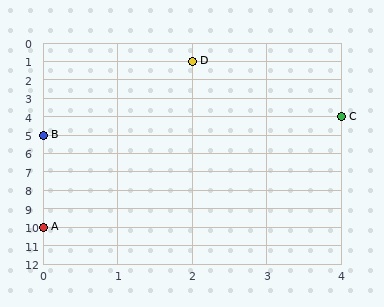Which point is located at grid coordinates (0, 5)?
Point B is at (0, 5).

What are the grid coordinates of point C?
Point C is at grid coordinates (4, 4).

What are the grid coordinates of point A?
Point A is at grid coordinates (0, 10).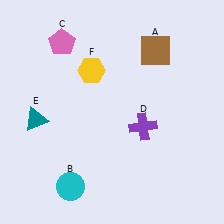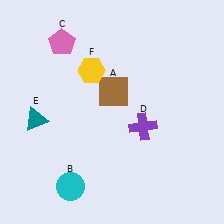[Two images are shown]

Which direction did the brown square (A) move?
The brown square (A) moved left.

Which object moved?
The brown square (A) moved left.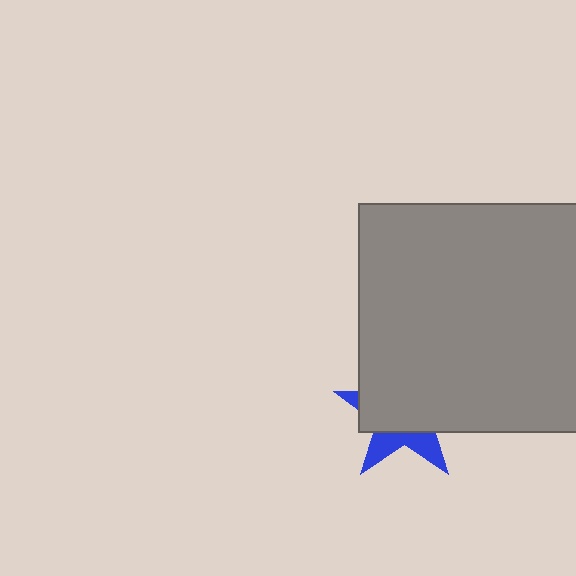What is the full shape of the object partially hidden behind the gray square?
The partially hidden object is a blue star.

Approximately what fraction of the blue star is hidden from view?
Roughly 69% of the blue star is hidden behind the gray square.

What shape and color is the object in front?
The object in front is a gray square.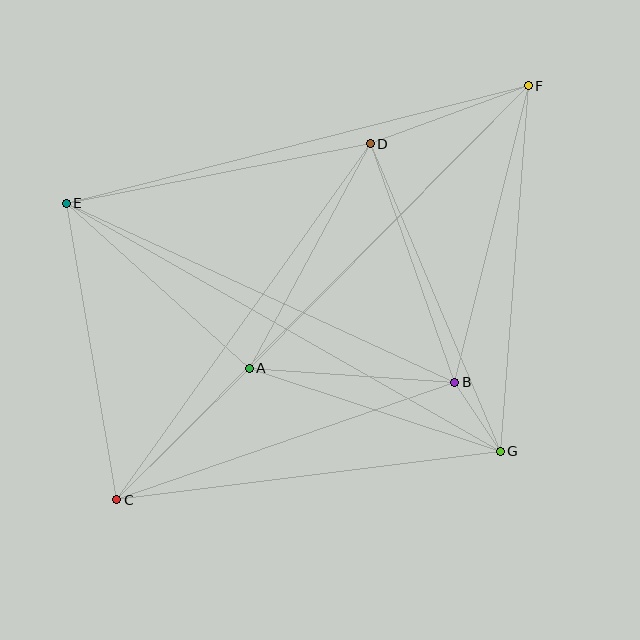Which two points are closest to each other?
Points B and G are closest to each other.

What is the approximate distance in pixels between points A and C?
The distance between A and C is approximately 187 pixels.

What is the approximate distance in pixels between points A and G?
The distance between A and G is approximately 264 pixels.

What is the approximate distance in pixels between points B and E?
The distance between B and E is approximately 428 pixels.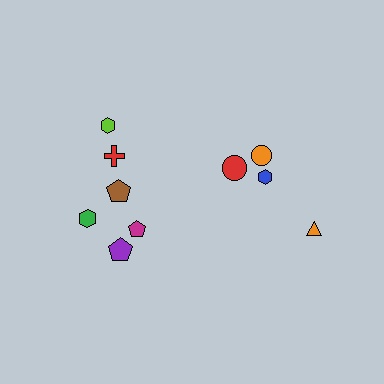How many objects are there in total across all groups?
There are 10 objects.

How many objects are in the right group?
There are 4 objects.